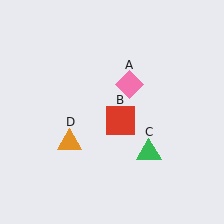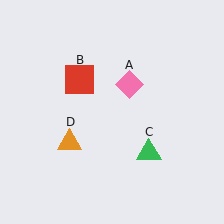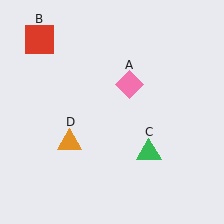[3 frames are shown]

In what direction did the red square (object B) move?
The red square (object B) moved up and to the left.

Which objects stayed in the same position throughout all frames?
Pink diamond (object A) and green triangle (object C) and orange triangle (object D) remained stationary.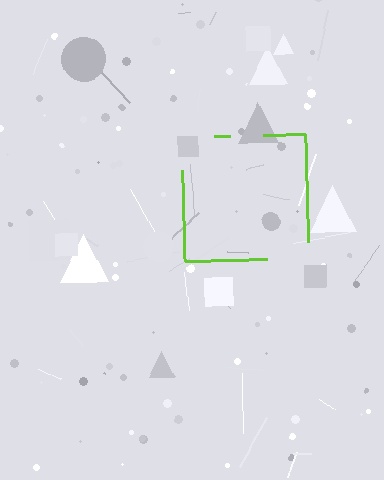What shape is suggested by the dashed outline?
The dashed outline suggests a square.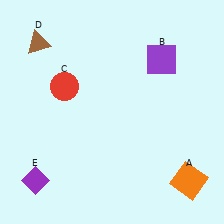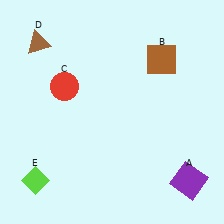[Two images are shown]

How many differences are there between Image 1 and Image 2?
There are 3 differences between the two images.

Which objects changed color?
A changed from orange to purple. B changed from purple to brown. E changed from purple to lime.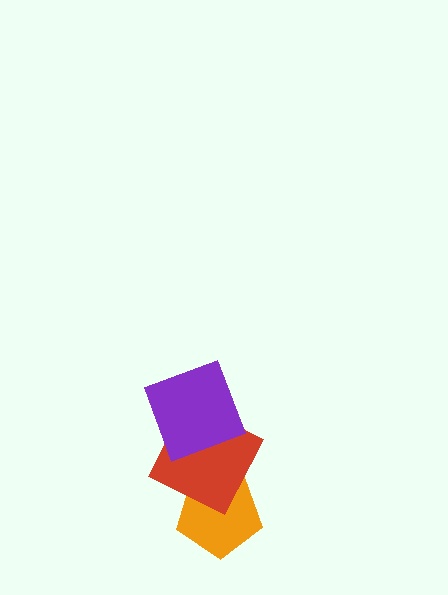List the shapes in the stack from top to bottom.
From top to bottom: the purple square, the red square, the orange pentagon.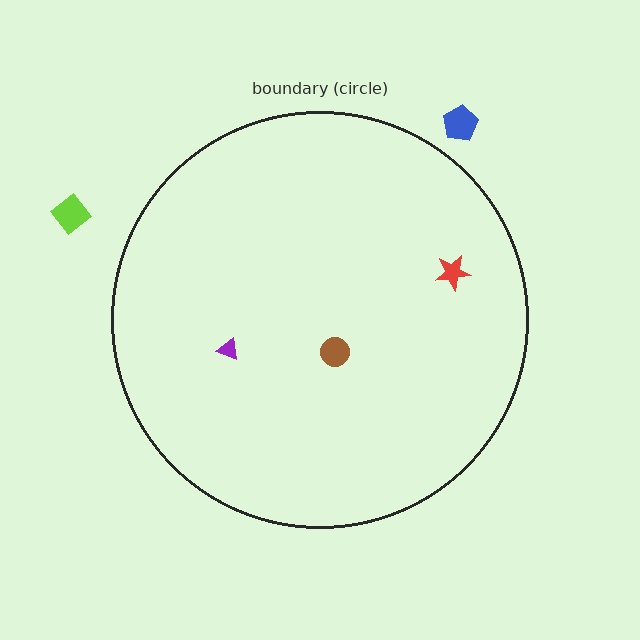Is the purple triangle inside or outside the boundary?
Inside.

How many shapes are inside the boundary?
3 inside, 2 outside.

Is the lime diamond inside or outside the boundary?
Outside.